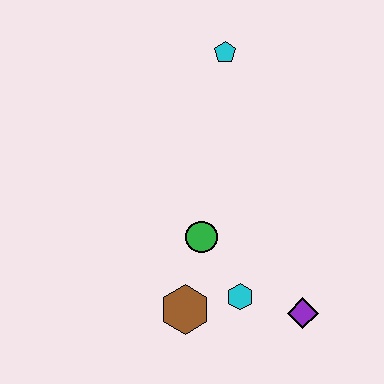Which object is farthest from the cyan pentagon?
The purple diamond is farthest from the cyan pentagon.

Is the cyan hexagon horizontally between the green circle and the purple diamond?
Yes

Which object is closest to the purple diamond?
The cyan hexagon is closest to the purple diamond.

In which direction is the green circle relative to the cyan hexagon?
The green circle is above the cyan hexagon.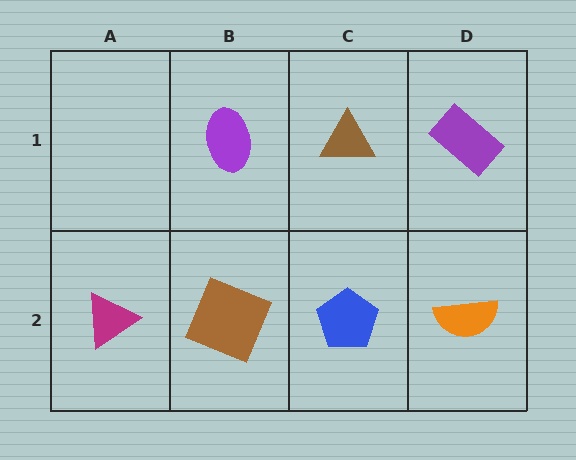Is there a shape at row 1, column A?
No, that cell is empty.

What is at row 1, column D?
A purple rectangle.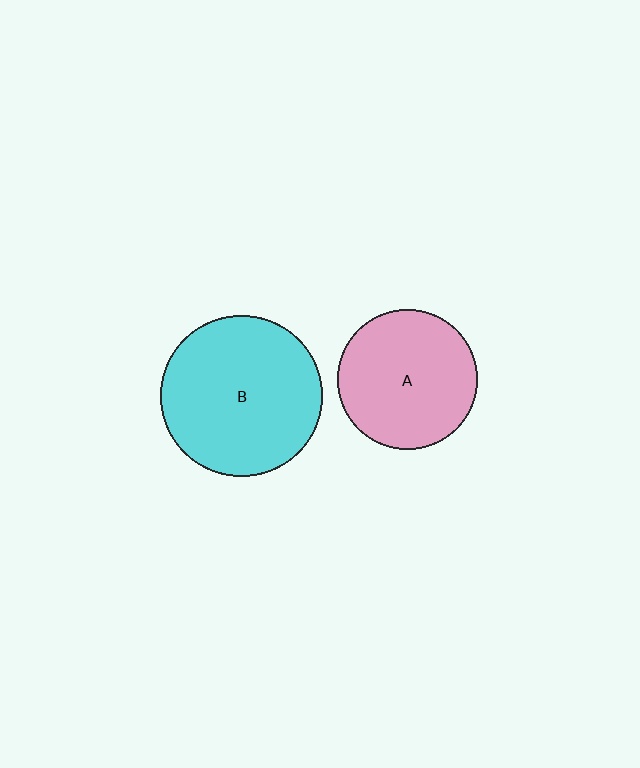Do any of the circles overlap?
No, none of the circles overlap.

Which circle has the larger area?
Circle B (cyan).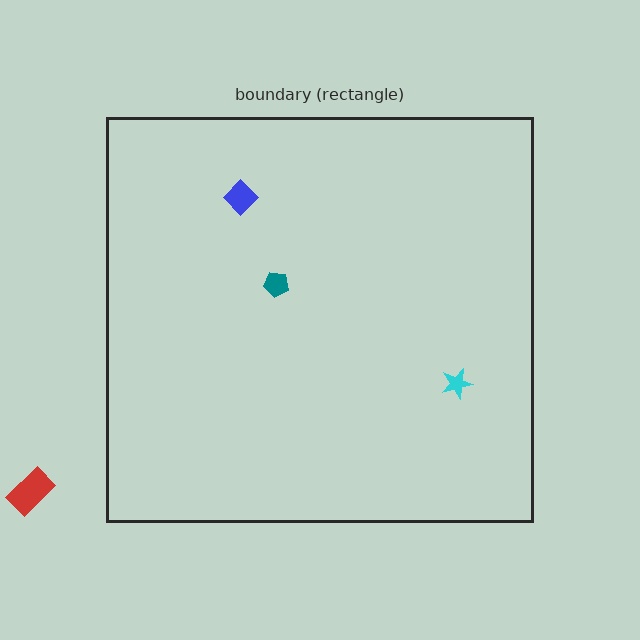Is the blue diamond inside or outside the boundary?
Inside.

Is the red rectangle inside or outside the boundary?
Outside.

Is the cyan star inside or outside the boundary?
Inside.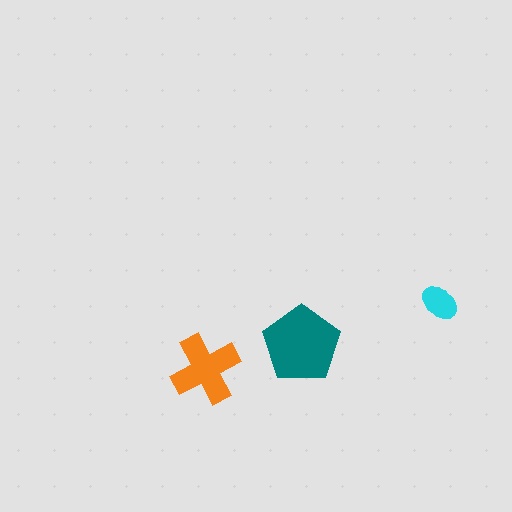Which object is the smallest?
The cyan ellipse.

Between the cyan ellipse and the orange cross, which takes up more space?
The orange cross.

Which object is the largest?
The teal pentagon.